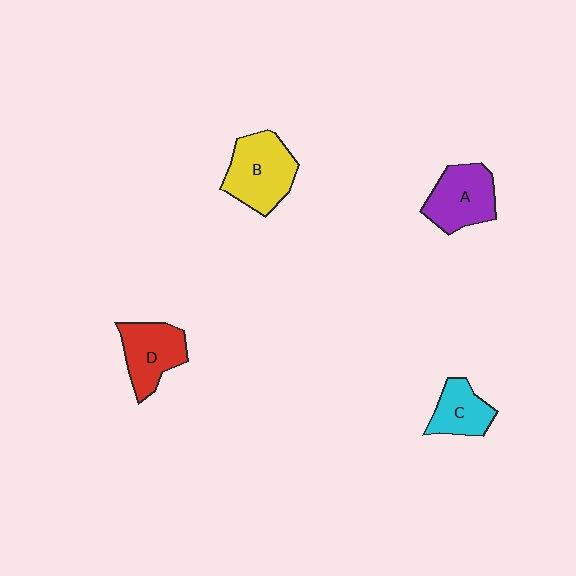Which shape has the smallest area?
Shape C (cyan).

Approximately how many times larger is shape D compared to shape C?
Approximately 1.3 times.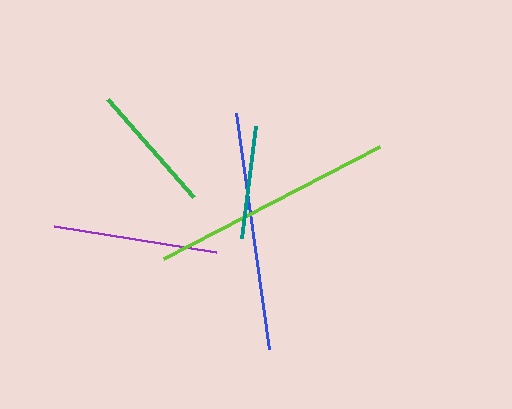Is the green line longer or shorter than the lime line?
The lime line is longer than the green line.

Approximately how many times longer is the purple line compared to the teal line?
The purple line is approximately 1.5 times the length of the teal line.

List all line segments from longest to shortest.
From longest to shortest: lime, blue, purple, green, teal.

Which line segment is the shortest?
The teal line is the shortest at approximately 113 pixels.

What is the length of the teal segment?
The teal segment is approximately 113 pixels long.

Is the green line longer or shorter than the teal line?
The green line is longer than the teal line.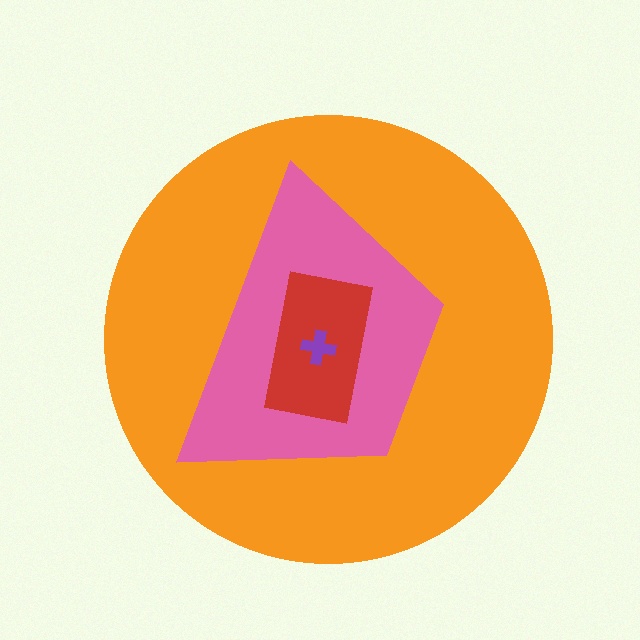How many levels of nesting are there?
4.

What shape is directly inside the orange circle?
The pink trapezoid.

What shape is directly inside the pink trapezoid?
The red rectangle.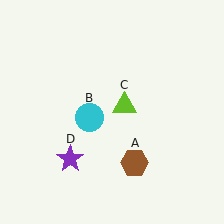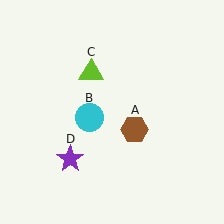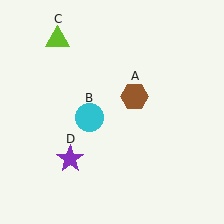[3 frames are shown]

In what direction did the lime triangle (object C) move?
The lime triangle (object C) moved up and to the left.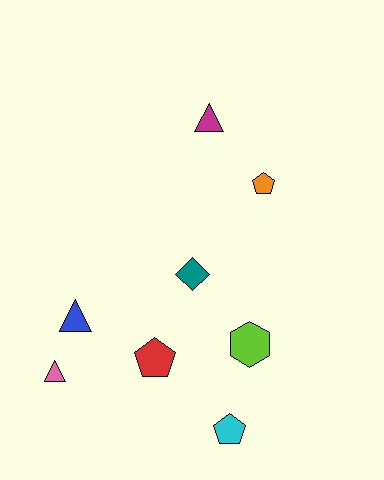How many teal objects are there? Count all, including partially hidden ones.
There is 1 teal object.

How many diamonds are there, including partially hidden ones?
There is 1 diamond.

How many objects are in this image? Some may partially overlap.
There are 8 objects.